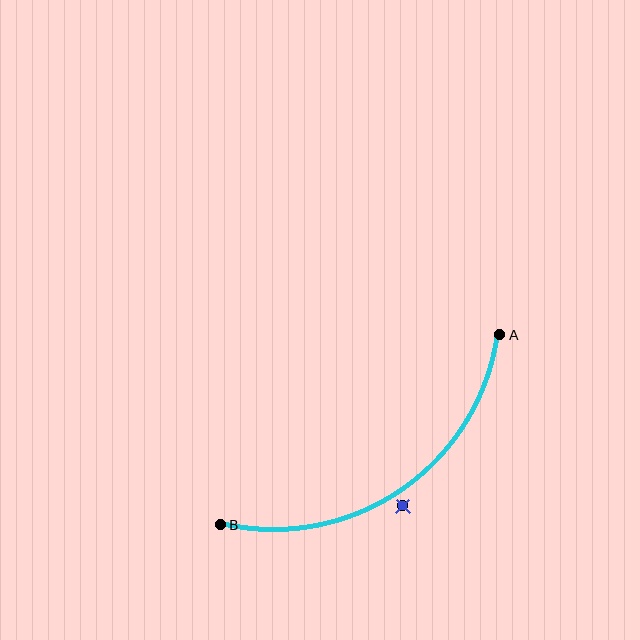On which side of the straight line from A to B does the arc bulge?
The arc bulges below and to the right of the straight line connecting A and B.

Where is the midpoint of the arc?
The arc midpoint is the point on the curve farthest from the straight line joining A and B. It sits below and to the right of that line.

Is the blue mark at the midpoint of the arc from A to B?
No — the blue mark does not lie on the arc at all. It sits slightly outside the curve.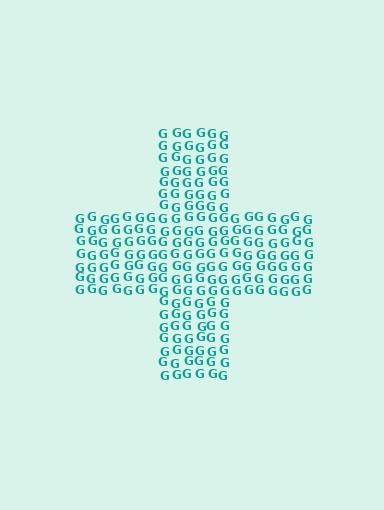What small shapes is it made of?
It is made of small letter G's.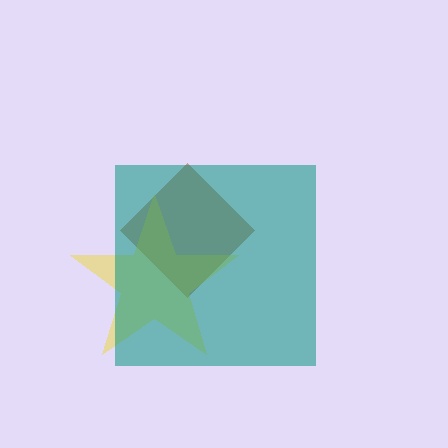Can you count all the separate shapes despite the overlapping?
Yes, there are 3 separate shapes.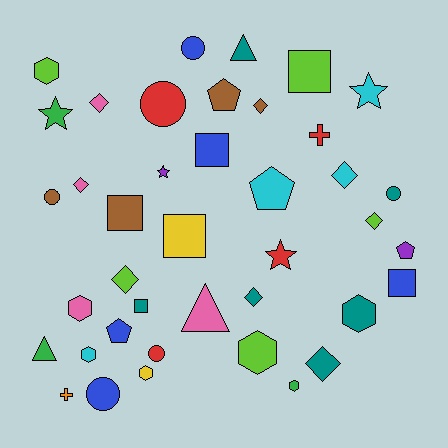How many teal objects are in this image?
There are 6 teal objects.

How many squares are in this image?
There are 6 squares.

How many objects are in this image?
There are 40 objects.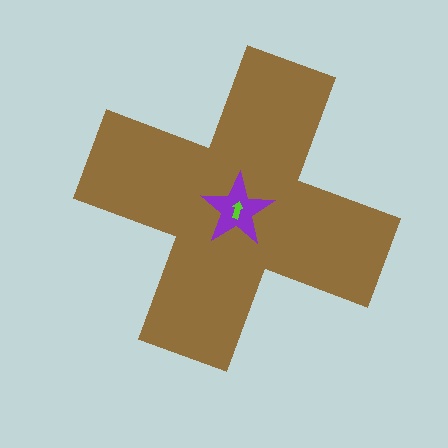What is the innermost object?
The lime arrow.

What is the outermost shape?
The brown cross.